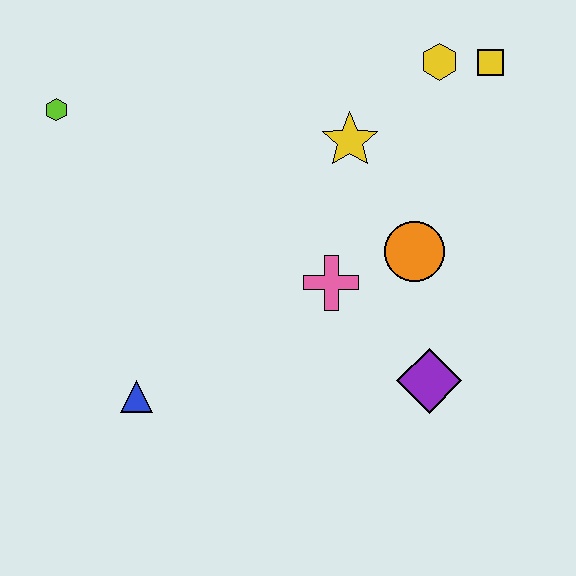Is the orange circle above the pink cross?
Yes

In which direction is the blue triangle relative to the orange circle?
The blue triangle is to the left of the orange circle.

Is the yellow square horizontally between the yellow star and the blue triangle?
No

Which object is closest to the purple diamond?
The orange circle is closest to the purple diamond.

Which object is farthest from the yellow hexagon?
The blue triangle is farthest from the yellow hexagon.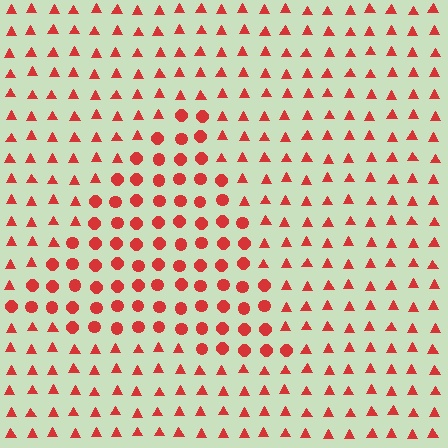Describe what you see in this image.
The image is filled with small red elements arranged in a uniform grid. A triangle-shaped region contains circles, while the surrounding area contains triangles. The boundary is defined purely by the change in element shape.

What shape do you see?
I see a triangle.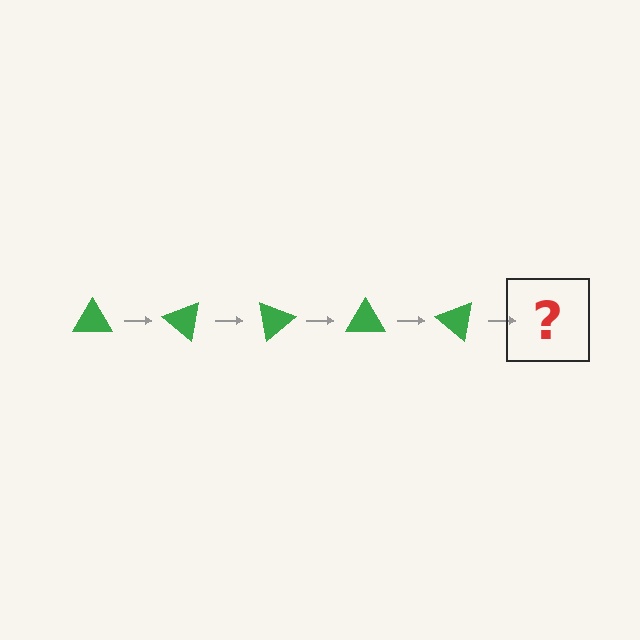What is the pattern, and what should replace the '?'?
The pattern is that the triangle rotates 40 degrees each step. The '?' should be a green triangle rotated 200 degrees.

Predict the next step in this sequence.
The next step is a green triangle rotated 200 degrees.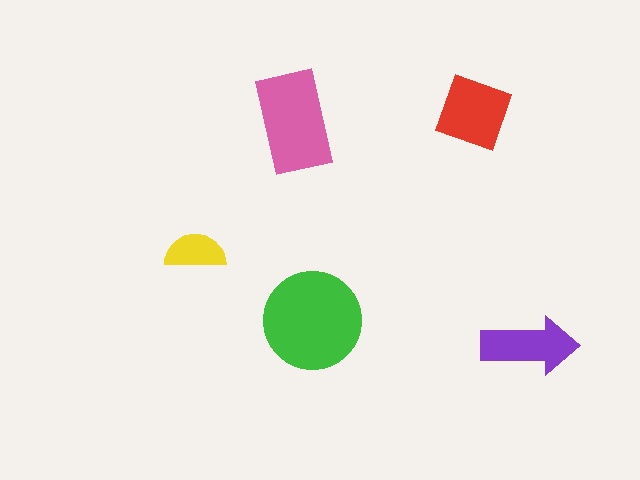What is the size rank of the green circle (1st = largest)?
1st.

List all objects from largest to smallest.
The green circle, the pink rectangle, the red diamond, the purple arrow, the yellow semicircle.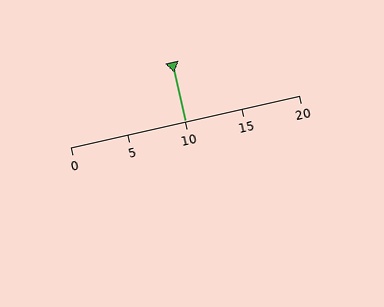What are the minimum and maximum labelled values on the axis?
The axis runs from 0 to 20.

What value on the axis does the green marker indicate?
The marker indicates approximately 10.